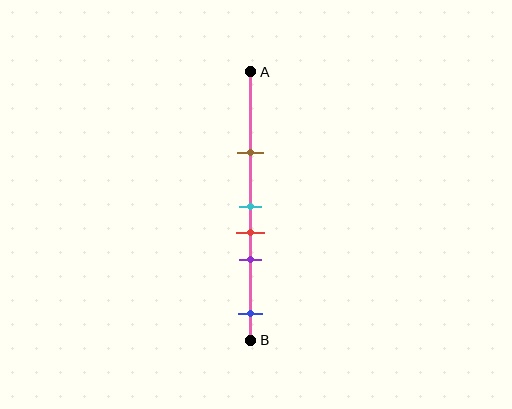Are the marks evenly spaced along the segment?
No, the marks are not evenly spaced.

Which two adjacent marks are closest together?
The cyan and red marks are the closest adjacent pair.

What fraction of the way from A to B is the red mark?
The red mark is approximately 60% (0.6) of the way from A to B.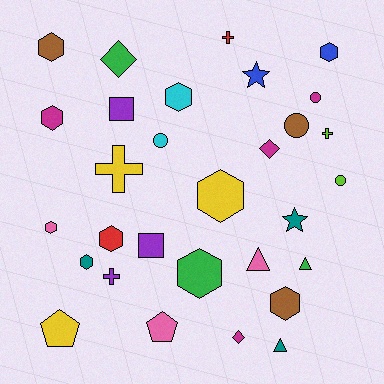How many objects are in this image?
There are 30 objects.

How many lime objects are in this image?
There are 2 lime objects.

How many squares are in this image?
There are 2 squares.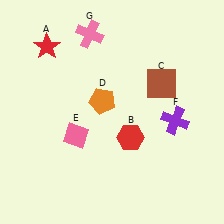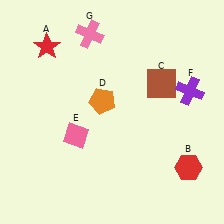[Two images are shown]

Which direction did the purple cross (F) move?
The purple cross (F) moved up.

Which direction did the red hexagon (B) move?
The red hexagon (B) moved right.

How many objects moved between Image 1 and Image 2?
2 objects moved between the two images.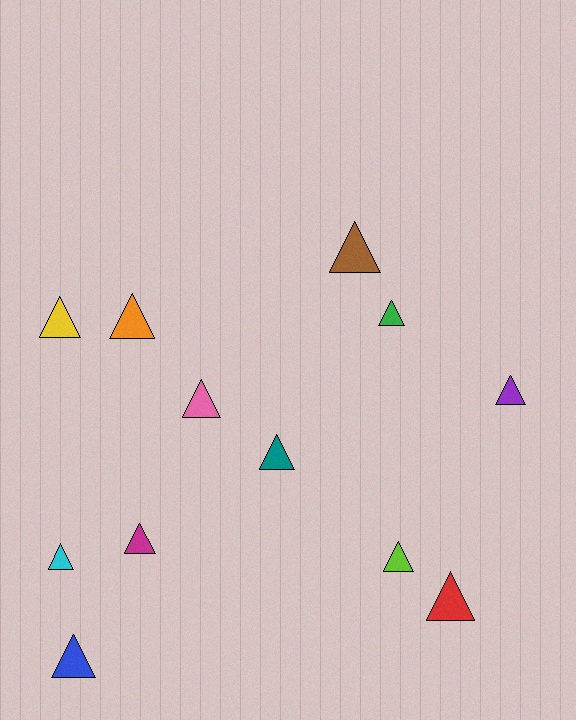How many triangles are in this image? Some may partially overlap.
There are 12 triangles.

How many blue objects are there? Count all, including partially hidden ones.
There is 1 blue object.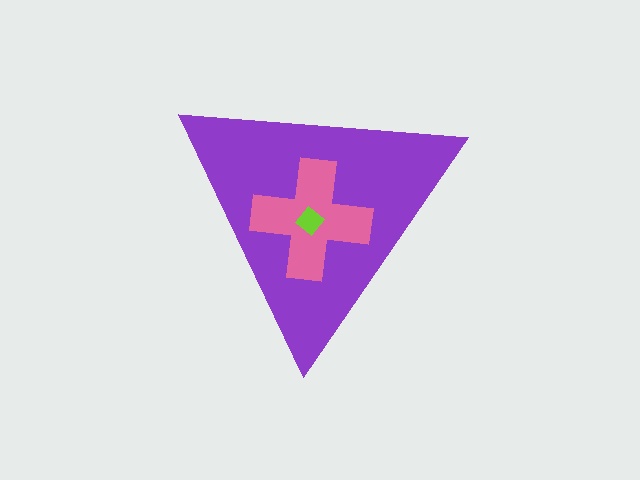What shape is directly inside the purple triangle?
The pink cross.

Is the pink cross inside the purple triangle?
Yes.